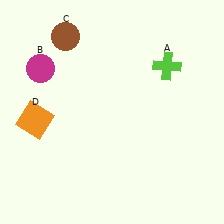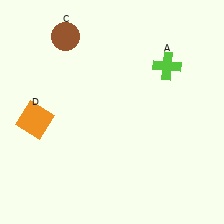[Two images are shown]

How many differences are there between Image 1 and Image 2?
There is 1 difference between the two images.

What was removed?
The magenta circle (B) was removed in Image 2.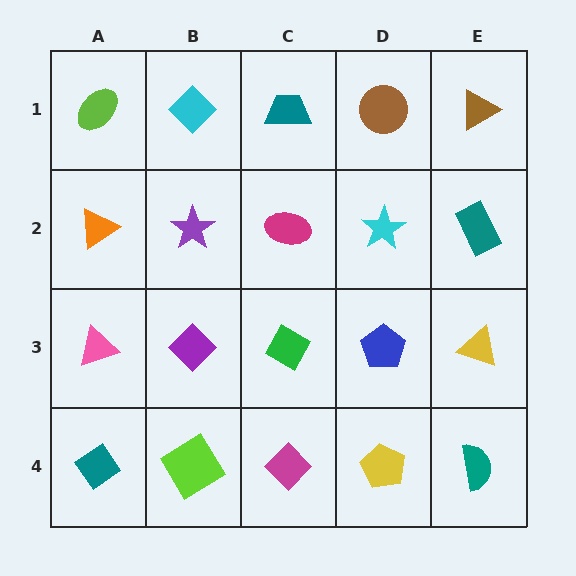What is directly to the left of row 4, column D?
A magenta diamond.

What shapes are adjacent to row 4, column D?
A blue pentagon (row 3, column D), a magenta diamond (row 4, column C), a teal semicircle (row 4, column E).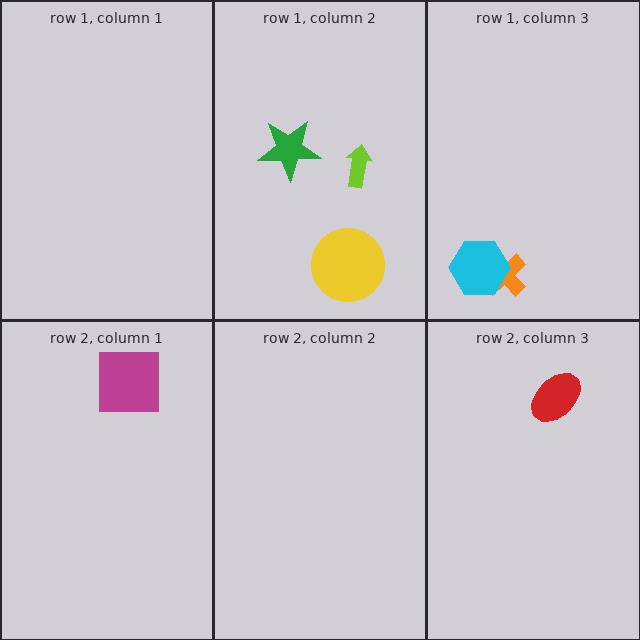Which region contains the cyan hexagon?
The row 1, column 3 region.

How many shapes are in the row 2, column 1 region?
1.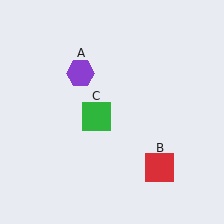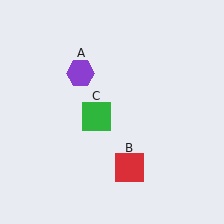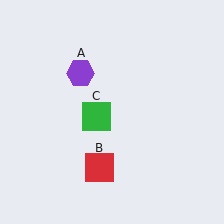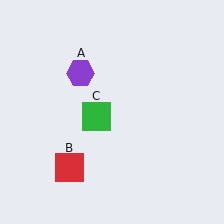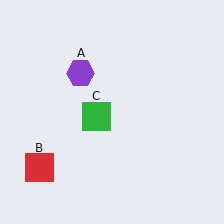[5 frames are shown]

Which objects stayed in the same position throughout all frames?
Purple hexagon (object A) and green square (object C) remained stationary.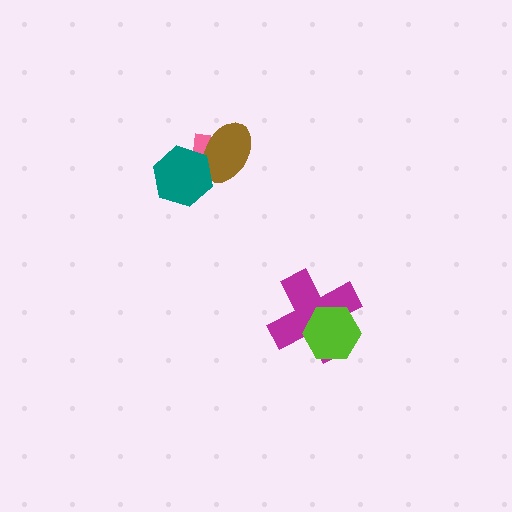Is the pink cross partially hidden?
Yes, it is partially covered by another shape.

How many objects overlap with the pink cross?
2 objects overlap with the pink cross.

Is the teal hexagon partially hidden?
No, no other shape covers it.